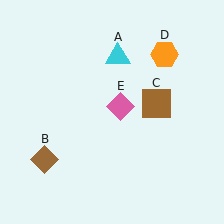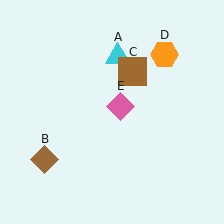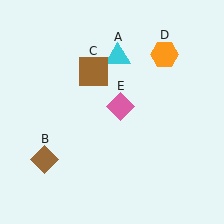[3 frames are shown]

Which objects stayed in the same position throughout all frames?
Cyan triangle (object A) and brown diamond (object B) and orange hexagon (object D) and pink diamond (object E) remained stationary.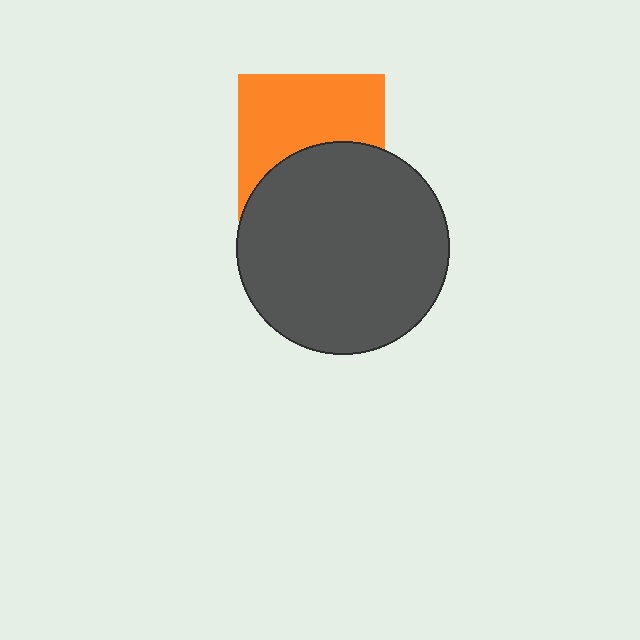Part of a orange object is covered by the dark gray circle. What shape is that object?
It is a square.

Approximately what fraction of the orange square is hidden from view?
Roughly 43% of the orange square is hidden behind the dark gray circle.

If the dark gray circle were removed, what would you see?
You would see the complete orange square.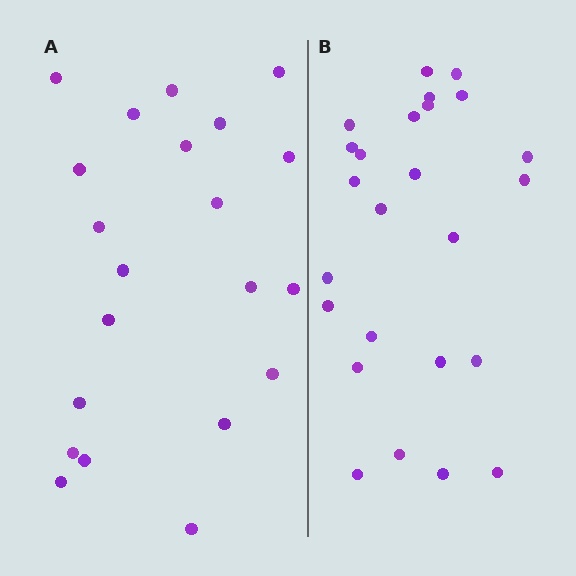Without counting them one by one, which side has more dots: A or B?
Region B (the right region) has more dots.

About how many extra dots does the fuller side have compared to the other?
Region B has about 4 more dots than region A.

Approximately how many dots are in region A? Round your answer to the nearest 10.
About 20 dots. (The exact count is 21, which rounds to 20.)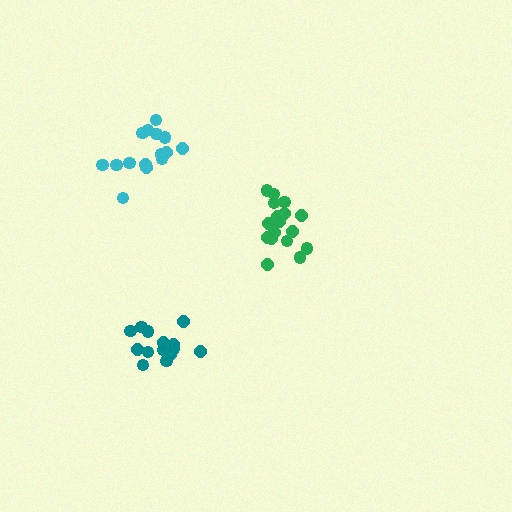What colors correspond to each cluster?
The clusters are colored: cyan, green, teal.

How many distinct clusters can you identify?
There are 3 distinct clusters.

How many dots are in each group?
Group 1: 15 dots, Group 2: 18 dots, Group 3: 15 dots (48 total).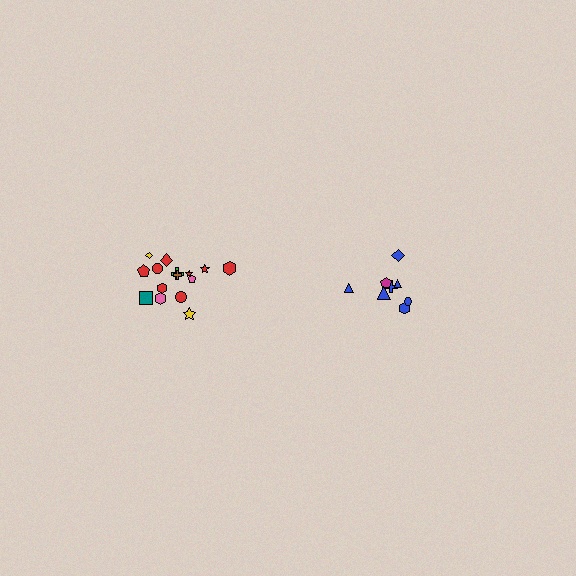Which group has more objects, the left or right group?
The left group.